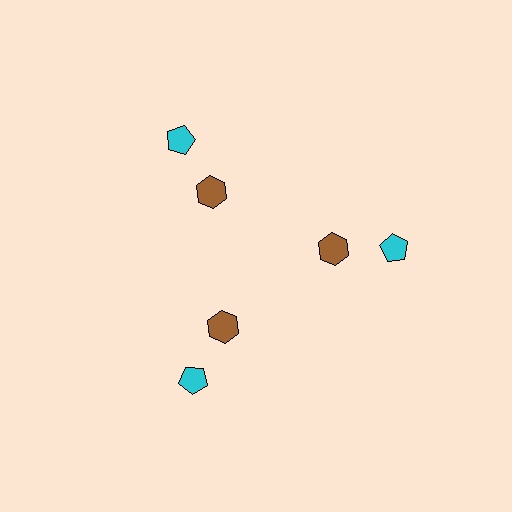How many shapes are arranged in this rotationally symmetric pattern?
There are 6 shapes, arranged in 3 groups of 2.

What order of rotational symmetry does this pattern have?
This pattern has 3-fold rotational symmetry.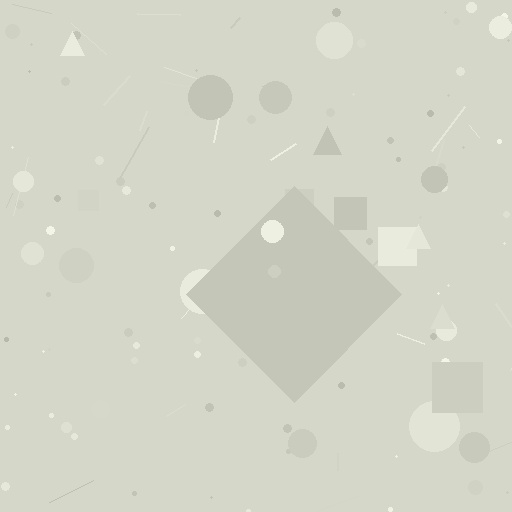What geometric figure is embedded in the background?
A diamond is embedded in the background.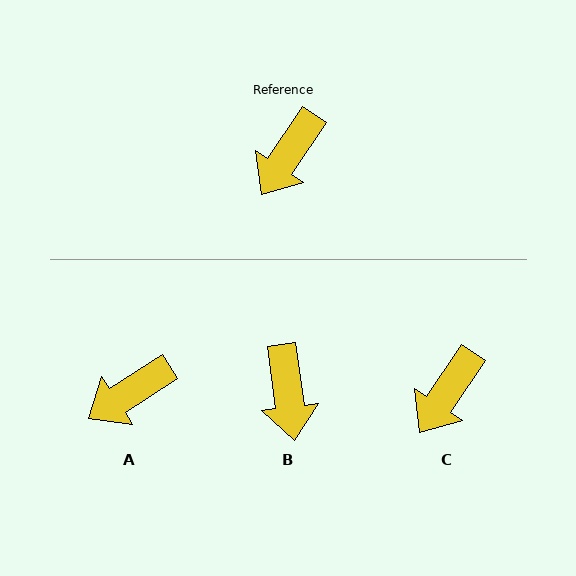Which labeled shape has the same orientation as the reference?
C.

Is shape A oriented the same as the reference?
No, it is off by about 23 degrees.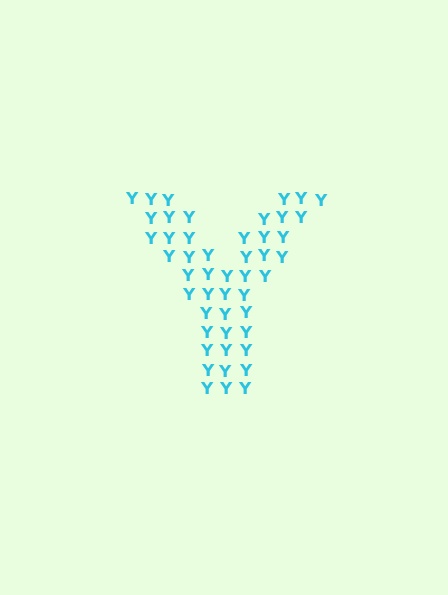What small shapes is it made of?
It is made of small letter Y's.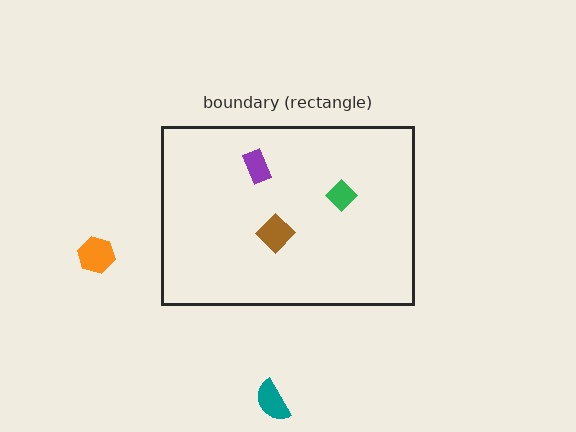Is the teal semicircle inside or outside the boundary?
Outside.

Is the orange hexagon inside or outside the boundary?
Outside.